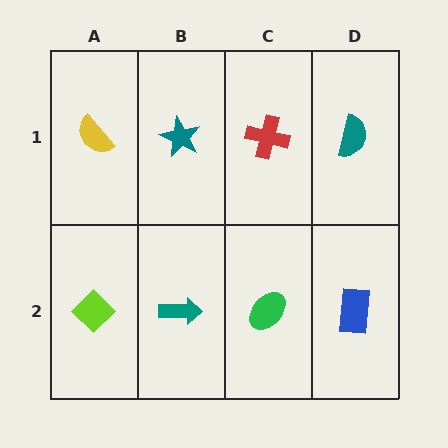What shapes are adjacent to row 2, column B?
A teal star (row 1, column B), a lime diamond (row 2, column A), a green ellipse (row 2, column C).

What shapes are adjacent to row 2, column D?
A teal semicircle (row 1, column D), a green ellipse (row 2, column C).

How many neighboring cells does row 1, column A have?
2.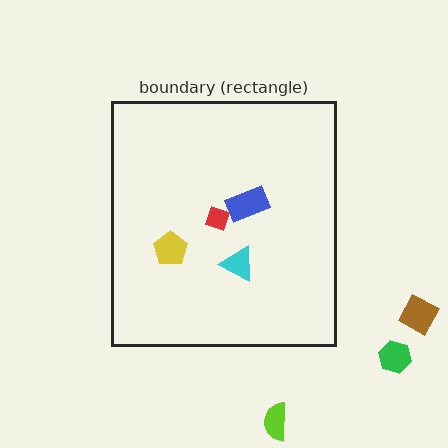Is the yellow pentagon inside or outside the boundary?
Inside.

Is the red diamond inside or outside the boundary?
Inside.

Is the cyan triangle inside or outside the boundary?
Inside.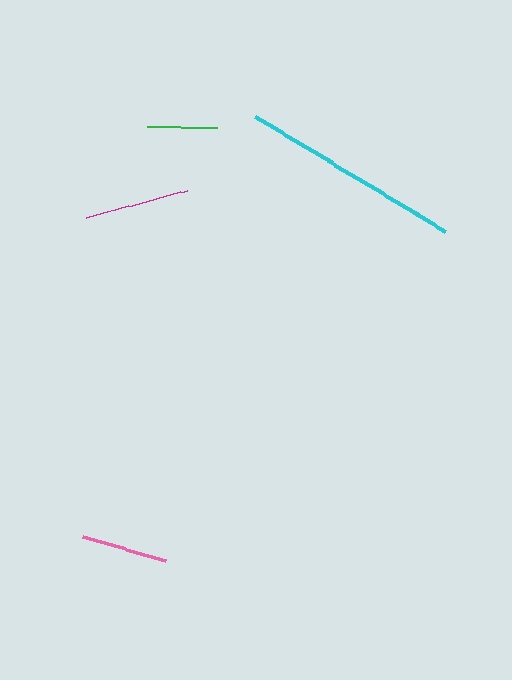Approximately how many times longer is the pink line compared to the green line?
The pink line is approximately 1.2 times the length of the green line.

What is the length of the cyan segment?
The cyan segment is approximately 222 pixels long.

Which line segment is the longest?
The cyan line is the longest at approximately 222 pixels.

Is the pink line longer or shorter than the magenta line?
The magenta line is longer than the pink line.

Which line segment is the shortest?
The green line is the shortest at approximately 71 pixels.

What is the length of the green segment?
The green segment is approximately 71 pixels long.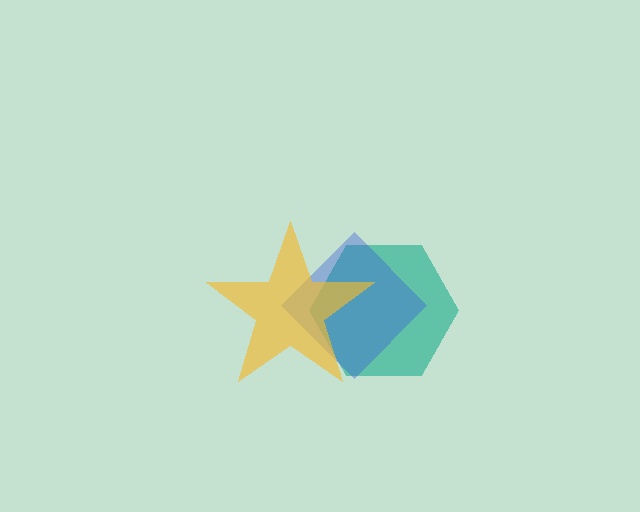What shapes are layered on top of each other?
The layered shapes are: a teal hexagon, a blue diamond, a yellow star.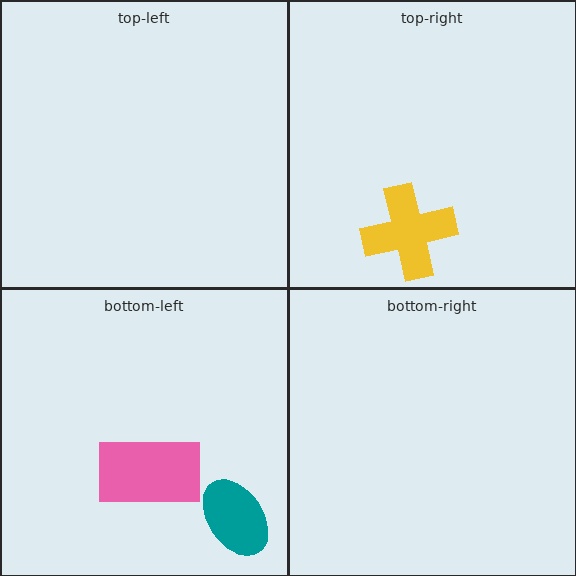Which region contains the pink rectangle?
The bottom-left region.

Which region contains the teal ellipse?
The bottom-left region.